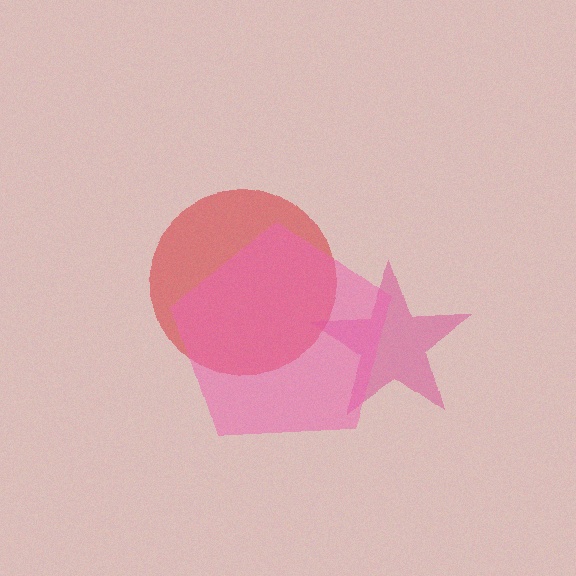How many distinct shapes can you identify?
There are 3 distinct shapes: a red circle, a magenta star, a pink pentagon.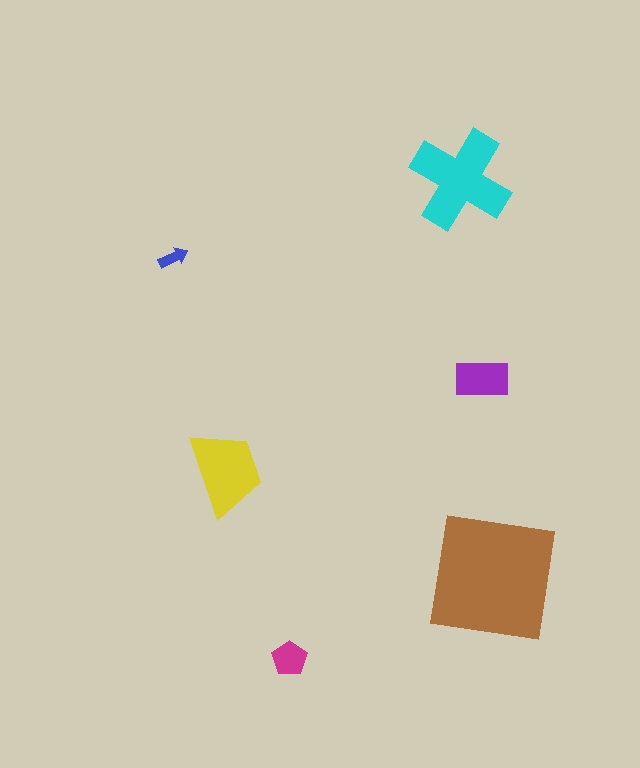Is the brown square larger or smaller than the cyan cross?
Larger.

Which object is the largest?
The brown square.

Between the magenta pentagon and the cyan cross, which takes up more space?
The cyan cross.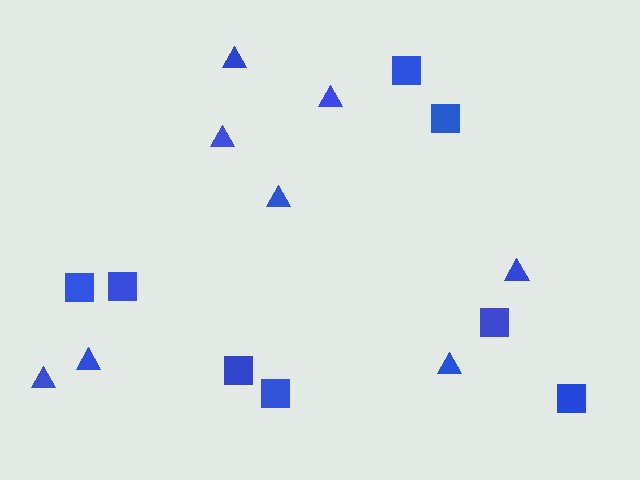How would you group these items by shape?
There are 2 groups: one group of triangles (8) and one group of squares (8).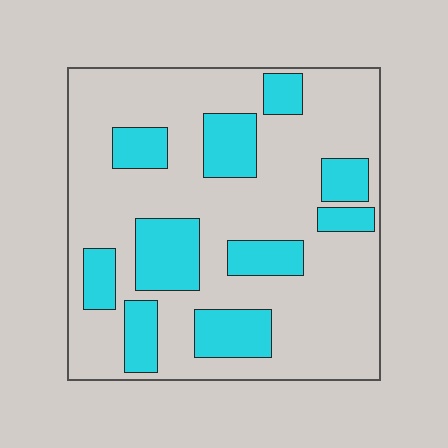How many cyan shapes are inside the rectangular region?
10.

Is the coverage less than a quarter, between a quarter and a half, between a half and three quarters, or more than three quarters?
Between a quarter and a half.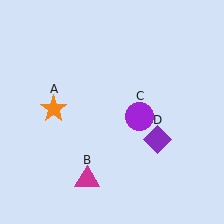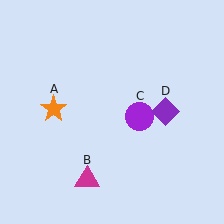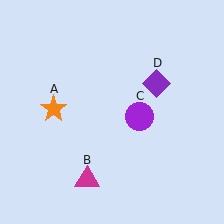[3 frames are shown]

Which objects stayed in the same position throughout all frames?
Orange star (object A) and magenta triangle (object B) and purple circle (object C) remained stationary.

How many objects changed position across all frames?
1 object changed position: purple diamond (object D).